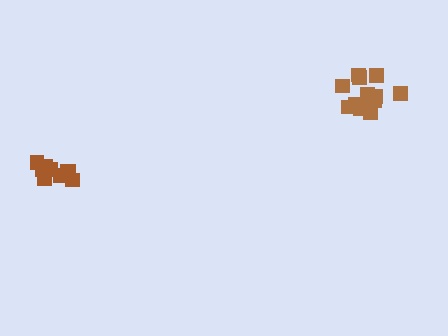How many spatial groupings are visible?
There are 2 spatial groupings.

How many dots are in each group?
Group 1: 10 dots, Group 2: 13 dots (23 total).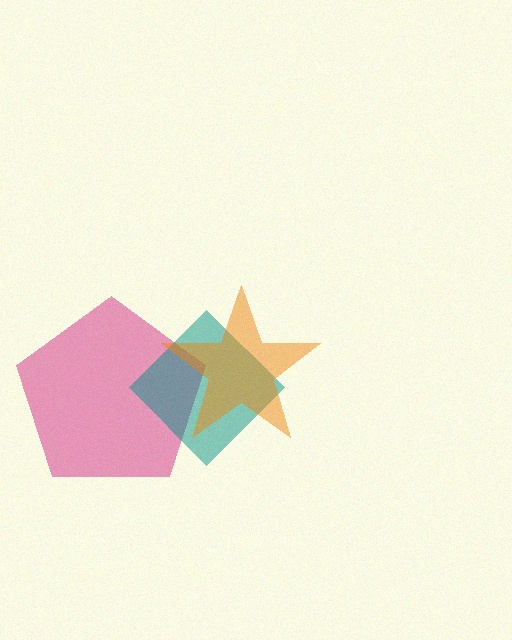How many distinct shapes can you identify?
There are 3 distinct shapes: a pink pentagon, a teal diamond, an orange star.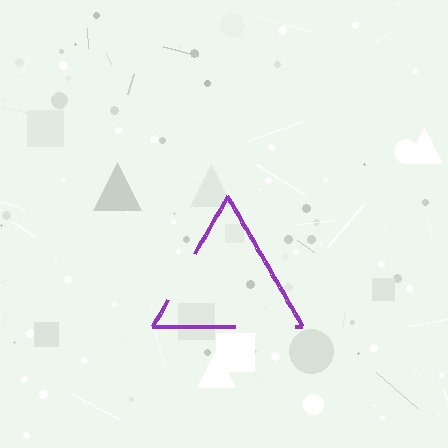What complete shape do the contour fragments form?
The contour fragments form a triangle.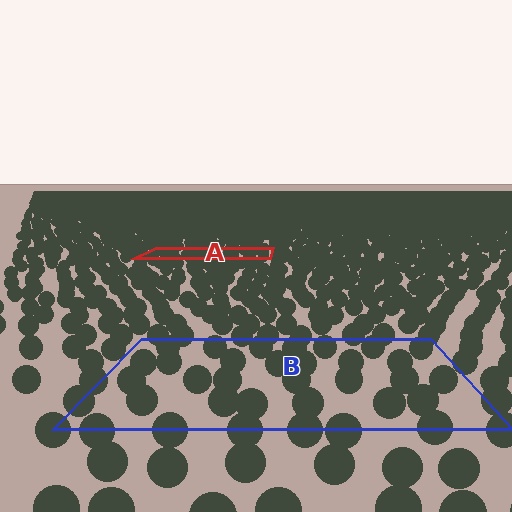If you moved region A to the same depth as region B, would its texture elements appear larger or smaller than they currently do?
They would appear larger. At a closer depth, the same texture elements are projected at a bigger on-screen size.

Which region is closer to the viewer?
Region B is closer. The texture elements there are larger and more spread out.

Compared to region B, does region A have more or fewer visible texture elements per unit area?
Region A has more texture elements per unit area — they are packed more densely because it is farther away.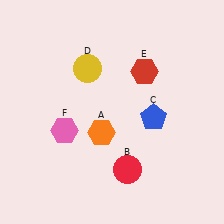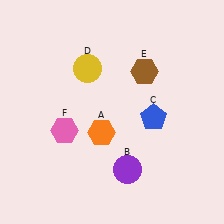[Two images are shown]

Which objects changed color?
B changed from red to purple. E changed from red to brown.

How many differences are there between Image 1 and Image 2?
There are 2 differences between the two images.